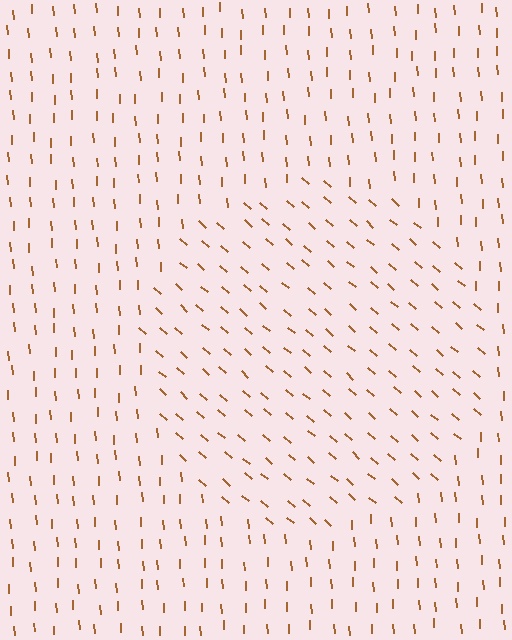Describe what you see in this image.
The image is filled with small brown line segments. A circle region in the image has lines oriented differently from the surrounding lines, creating a visible texture boundary.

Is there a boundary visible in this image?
Yes, there is a texture boundary formed by a change in line orientation.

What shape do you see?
I see a circle.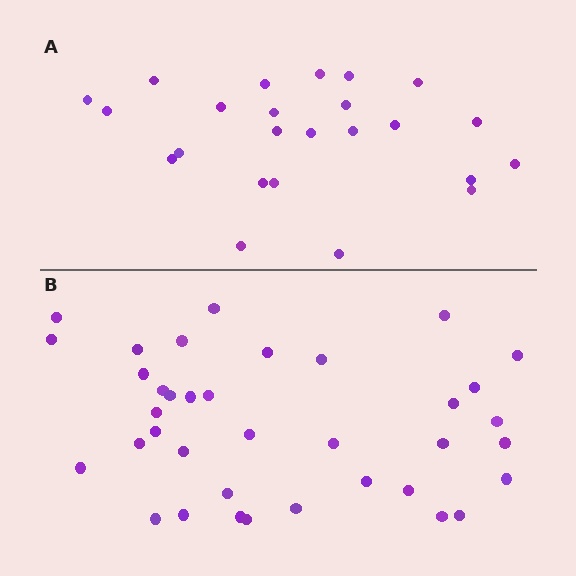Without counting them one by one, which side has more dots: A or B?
Region B (the bottom region) has more dots.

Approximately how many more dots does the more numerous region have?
Region B has approximately 15 more dots than region A.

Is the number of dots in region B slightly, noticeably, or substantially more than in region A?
Region B has substantially more. The ratio is roughly 1.5 to 1.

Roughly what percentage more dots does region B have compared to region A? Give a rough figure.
About 55% more.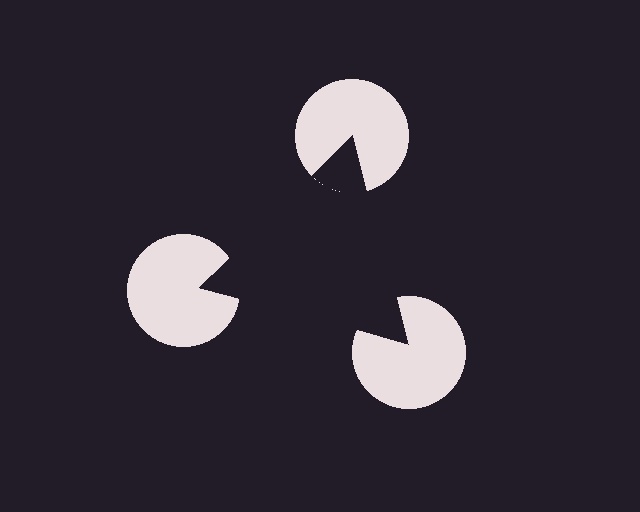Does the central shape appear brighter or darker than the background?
It typically appears slightly darker than the background, even though no actual brightness change is drawn.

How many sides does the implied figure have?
3 sides.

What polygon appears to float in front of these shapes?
An illusory triangle — its edges are inferred from the aligned wedge cuts in the pac-man discs, not physically drawn.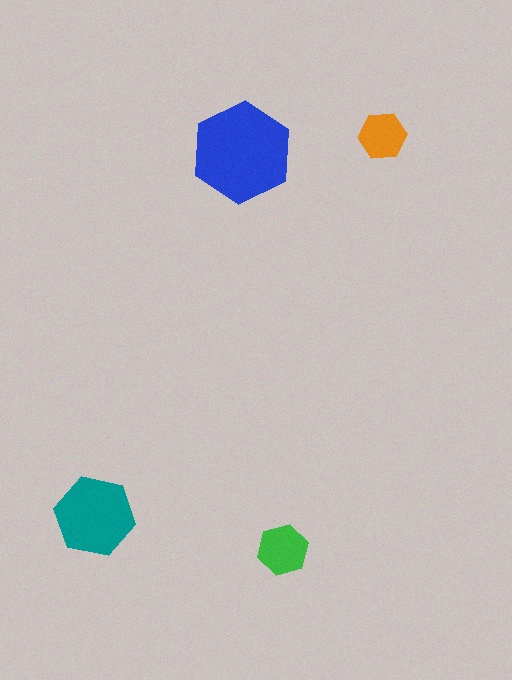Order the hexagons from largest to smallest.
the blue one, the teal one, the green one, the orange one.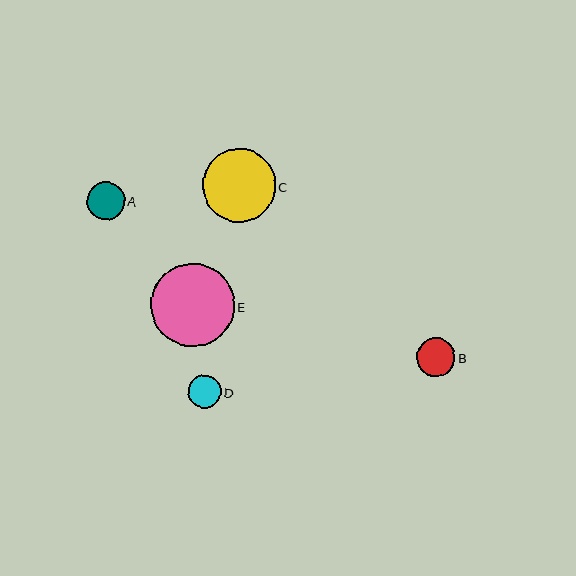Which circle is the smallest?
Circle D is the smallest with a size of approximately 33 pixels.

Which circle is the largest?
Circle E is the largest with a size of approximately 84 pixels.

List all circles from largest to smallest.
From largest to smallest: E, C, B, A, D.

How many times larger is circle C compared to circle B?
Circle C is approximately 1.9 times the size of circle B.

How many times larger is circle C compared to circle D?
Circle C is approximately 2.2 times the size of circle D.